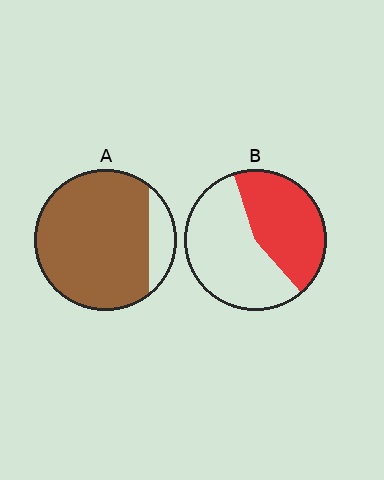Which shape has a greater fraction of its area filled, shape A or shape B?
Shape A.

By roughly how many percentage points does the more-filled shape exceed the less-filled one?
By roughly 40 percentage points (A over B).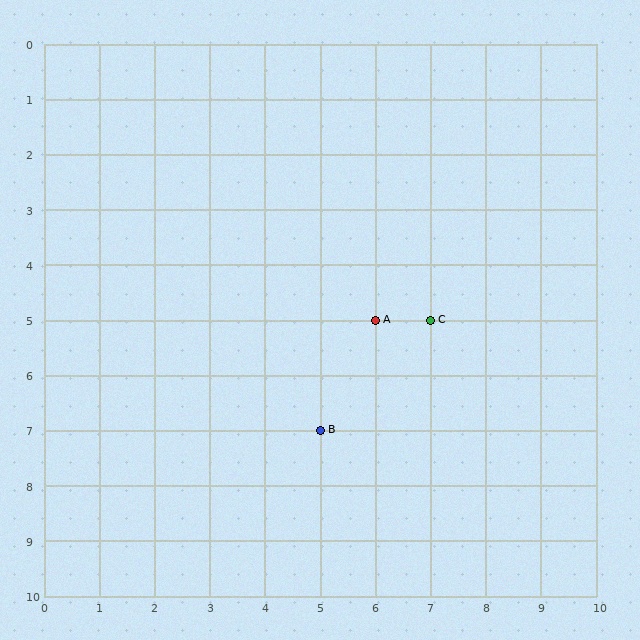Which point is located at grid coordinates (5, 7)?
Point B is at (5, 7).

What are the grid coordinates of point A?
Point A is at grid coordinates (6, 5).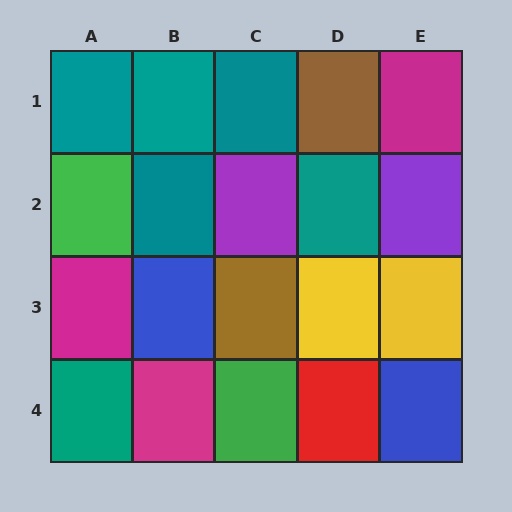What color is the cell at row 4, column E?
Blue.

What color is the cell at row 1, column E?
Magenta.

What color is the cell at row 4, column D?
Red.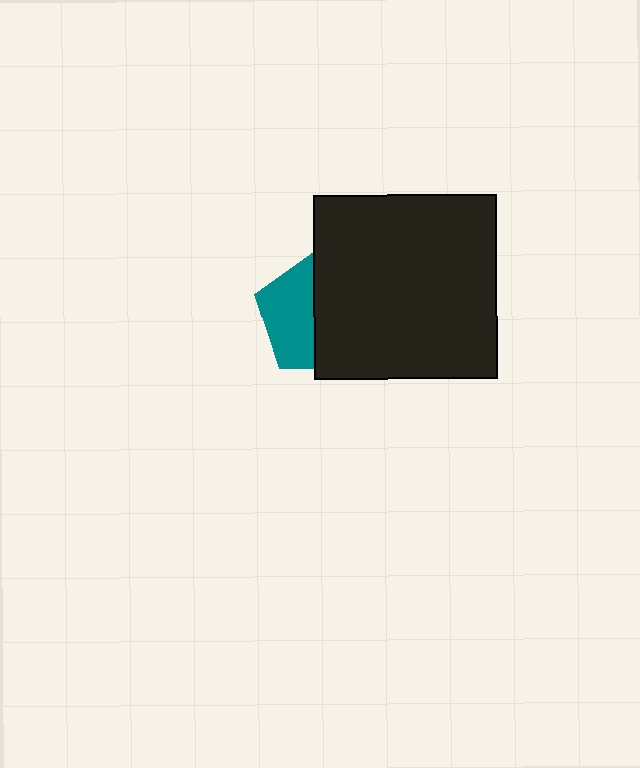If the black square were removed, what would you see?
You would see the complete teal pentagon.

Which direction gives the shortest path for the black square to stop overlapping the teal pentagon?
Moving right gives the shortest separation.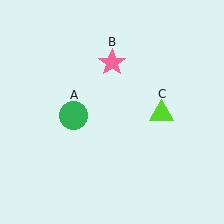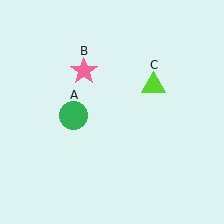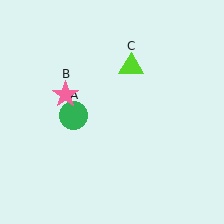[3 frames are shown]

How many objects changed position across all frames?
2 objects changed position: pink star (object B), lime triangle (object C).